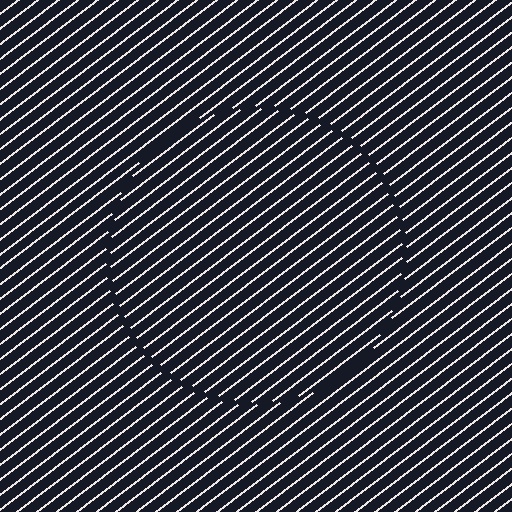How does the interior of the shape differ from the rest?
The interior of the shape contains the same grating, shifted by half a period — the contour is defined by the phase discontinuity where line-ends from the inner and outer gratings abut.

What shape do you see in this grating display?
An illusory circle. The interior of the shape contains the same grating, shifted by half a period — the contour is defined by the phase discontinuity where line-ends from the inner and outer gratings abut.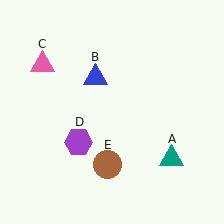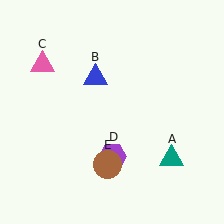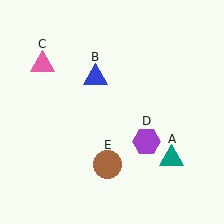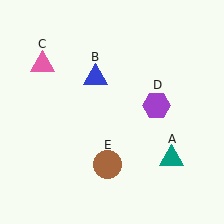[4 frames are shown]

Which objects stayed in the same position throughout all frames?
Teal triangle (object A) and blue triangle (object B) and pink triangle (object C) and brown circle (object E) remained stationary.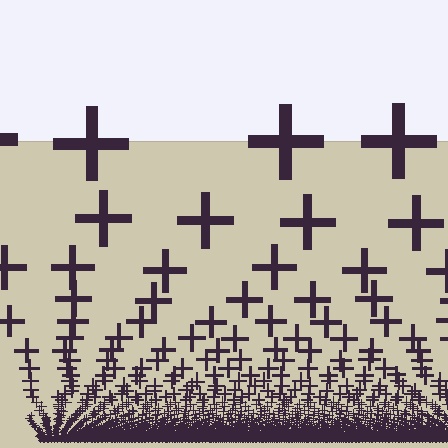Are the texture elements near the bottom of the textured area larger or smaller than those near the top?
Smaller. The gradient is inverted — elements near the bottom are smaller and denser.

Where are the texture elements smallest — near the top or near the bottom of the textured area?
Near the bottom.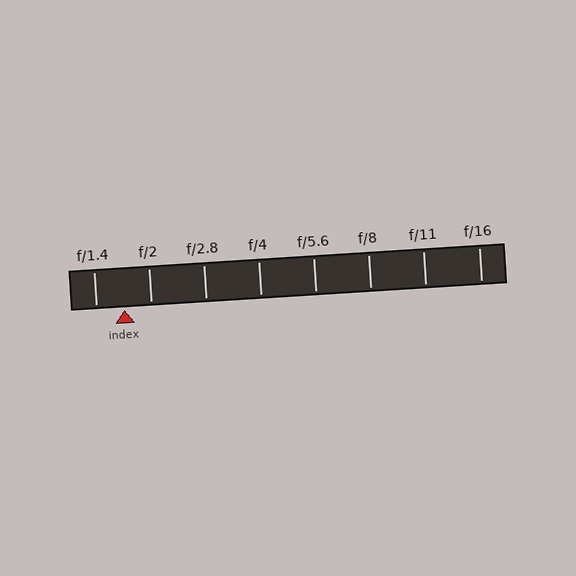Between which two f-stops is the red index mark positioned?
The index mark is between f/1.4 and f/2.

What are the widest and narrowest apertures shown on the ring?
The widest aperture shown is f/1.4 and the narrowest is f/16.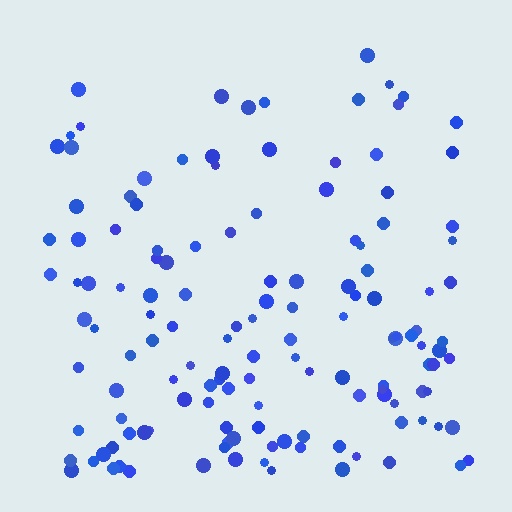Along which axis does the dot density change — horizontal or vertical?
Vertical.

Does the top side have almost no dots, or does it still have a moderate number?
Still a moderate number, just noticeably fewer than the bottom.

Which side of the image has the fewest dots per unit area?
The top.